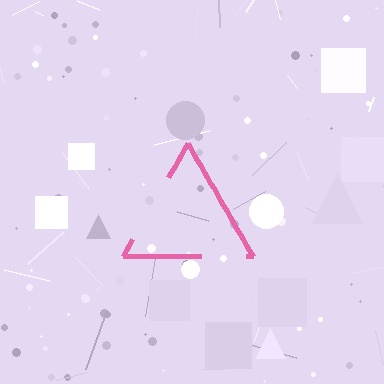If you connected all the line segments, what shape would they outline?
They would outline a triangle.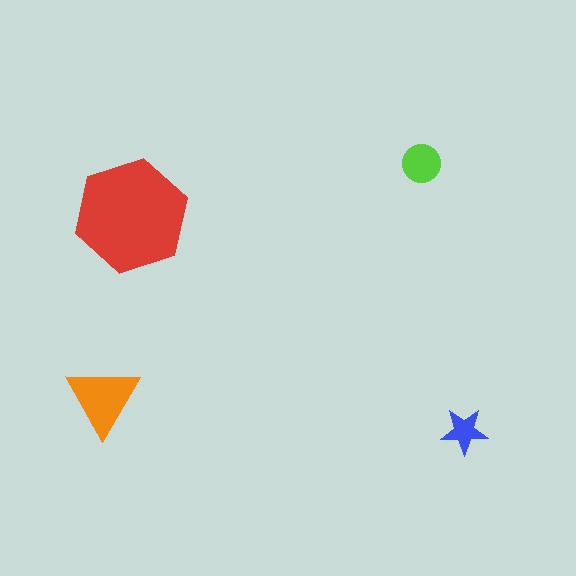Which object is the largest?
The red hexagon.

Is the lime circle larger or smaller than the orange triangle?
Smaller.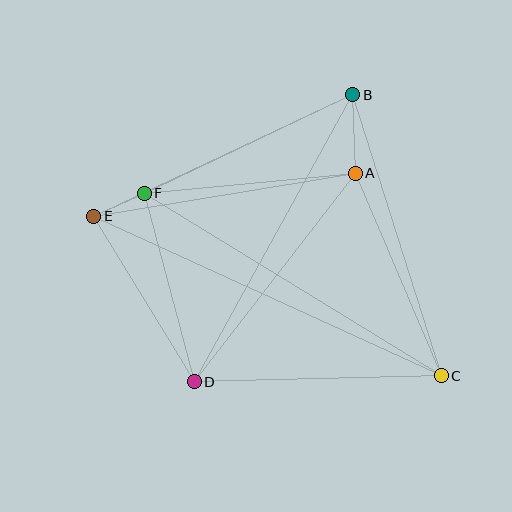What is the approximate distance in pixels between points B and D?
The distance between B and D is approximately 328 pixels.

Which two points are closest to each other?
Points E and F are closest to each other.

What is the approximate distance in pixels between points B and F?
The distance between B and F is approximately 231 pixels.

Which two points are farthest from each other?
Points C and E are farthest from each other.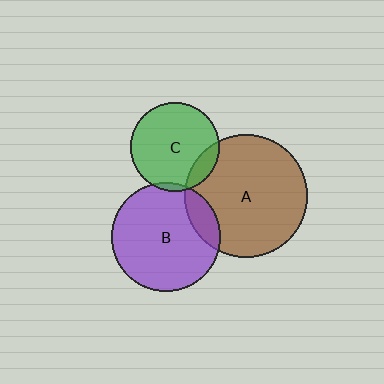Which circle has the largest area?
Circle A (brown).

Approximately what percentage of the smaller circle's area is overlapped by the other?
Approximately 15%.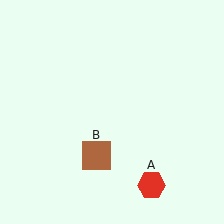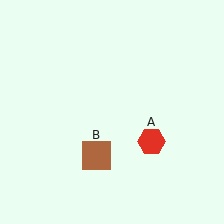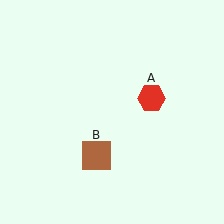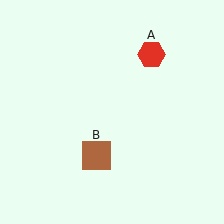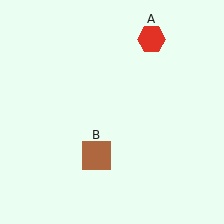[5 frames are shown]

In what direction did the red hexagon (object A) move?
The red hexagon (object A) moved up.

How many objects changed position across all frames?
1 object changed position: red hexagon (object A).